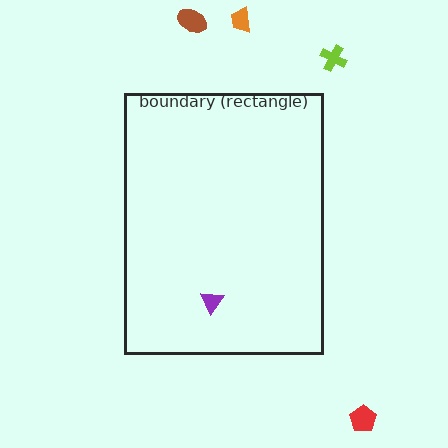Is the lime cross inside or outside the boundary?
Outside.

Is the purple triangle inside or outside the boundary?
Inside.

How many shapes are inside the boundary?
1 inside, 4 outside.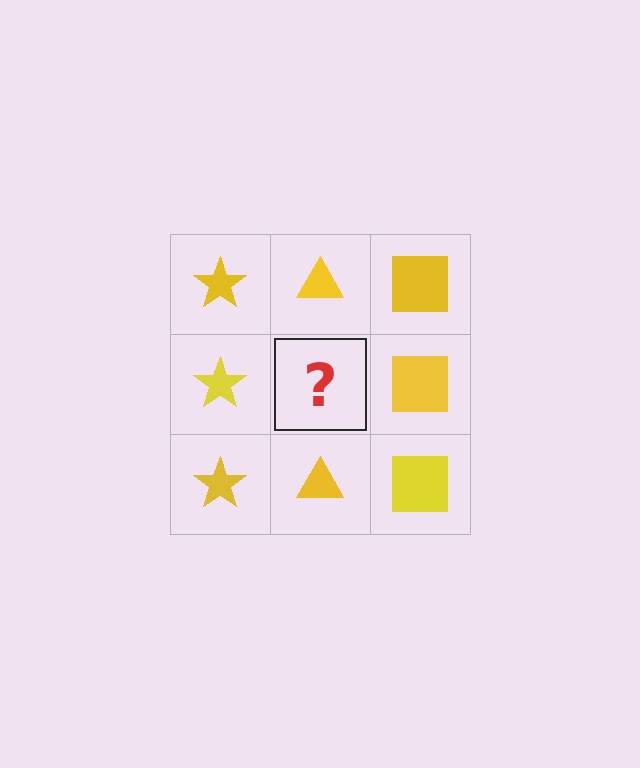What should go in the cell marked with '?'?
The missing cell should contain a yellow triangle.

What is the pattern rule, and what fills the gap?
The rule is that each column has a consistent shape. The gap should be filled with a yellow triangle.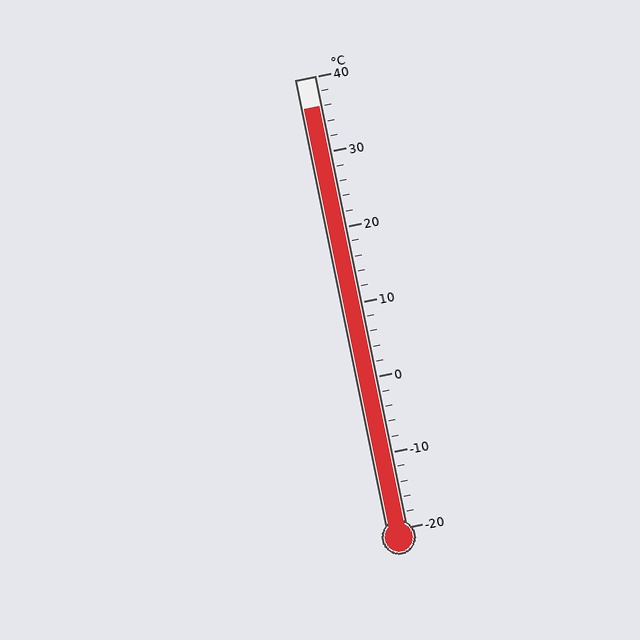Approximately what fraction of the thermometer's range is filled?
The thermometer is filled to approximately 95% of its range.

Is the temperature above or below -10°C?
The temperature is above -10°C.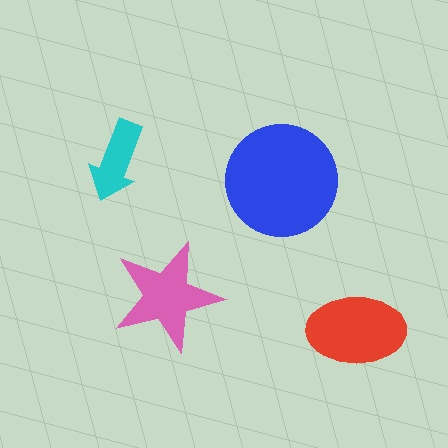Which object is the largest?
The blue circle.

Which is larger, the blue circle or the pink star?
The blue circle.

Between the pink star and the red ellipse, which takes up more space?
The red ellipse.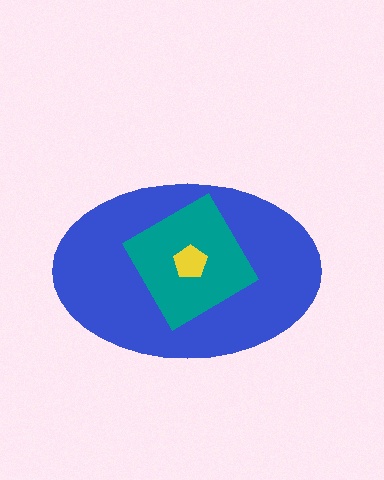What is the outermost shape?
The blue ellipse.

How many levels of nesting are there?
3.